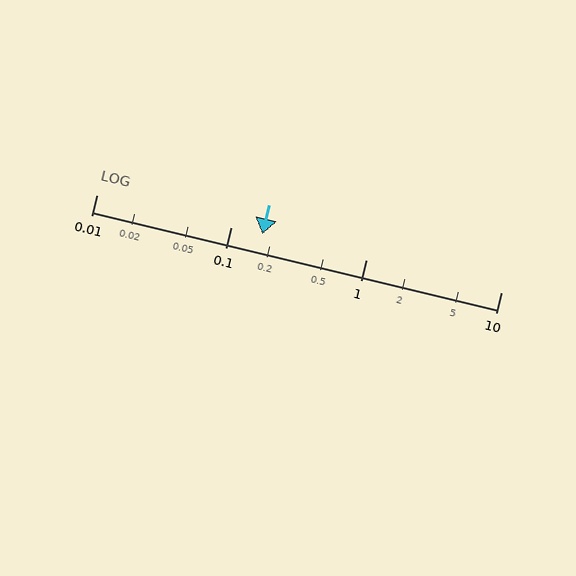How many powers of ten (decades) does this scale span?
The scale spans 3 decades, from 0.01 to 10.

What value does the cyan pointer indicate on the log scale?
The pointer indicates approximately 0.17.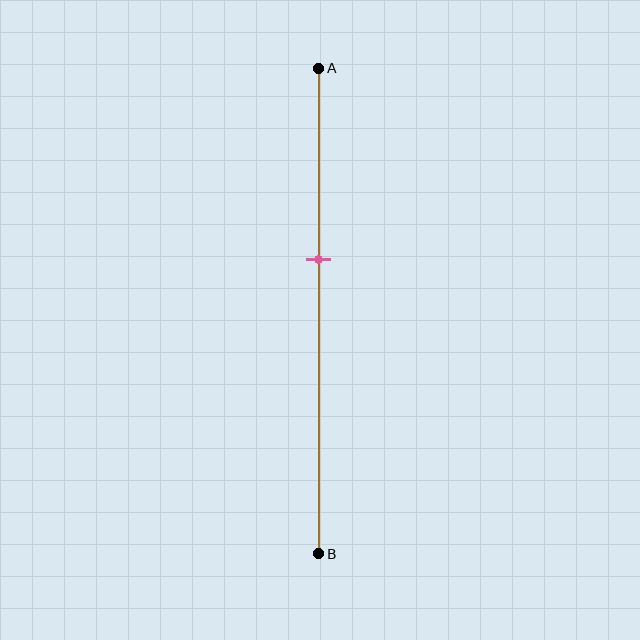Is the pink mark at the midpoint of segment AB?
No, the mark is at about 40% from A, not at the 50% midpoint.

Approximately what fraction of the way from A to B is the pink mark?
The pink mark is approximately 40% of the way from A to B.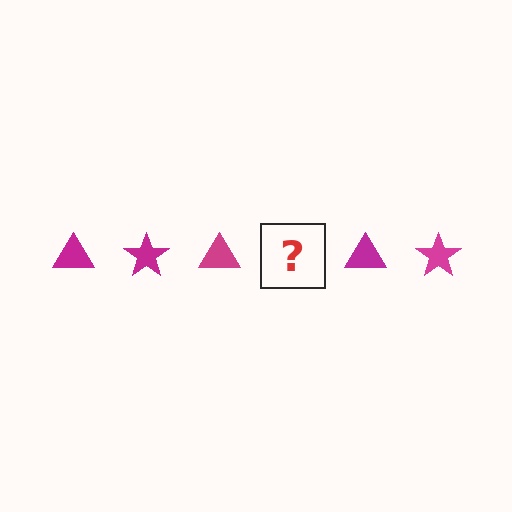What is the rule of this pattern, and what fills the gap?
The rule is that the pattern cycles through triangle, star shapes in magenta. The gap should be filled with a magenta star.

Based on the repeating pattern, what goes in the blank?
The blank should be a magenta star.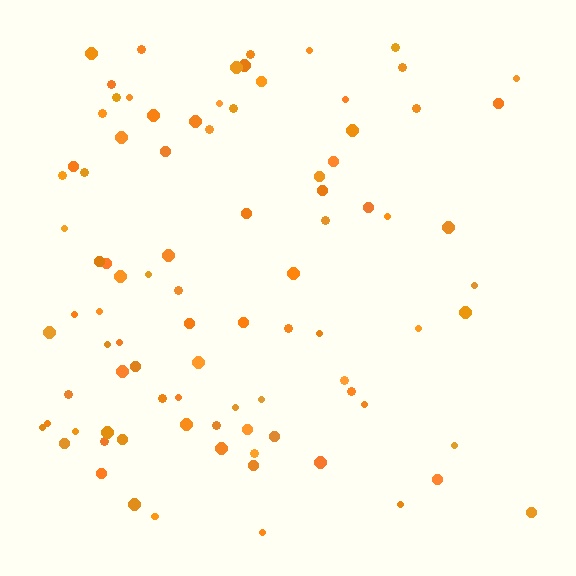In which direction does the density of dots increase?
From right to left, with the left side densest.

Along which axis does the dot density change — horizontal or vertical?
Horizontal.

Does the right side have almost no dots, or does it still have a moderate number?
Still a moderate number, just noticeably fewer than the left.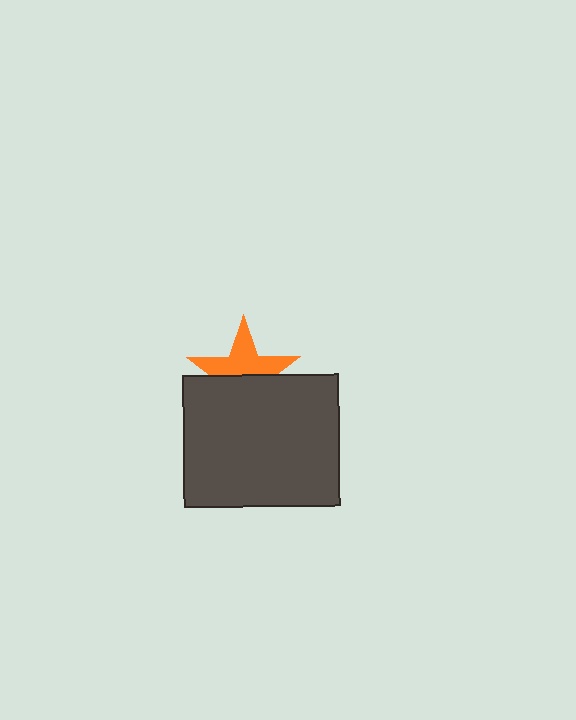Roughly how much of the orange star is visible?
About half of it is visible (roughly 52%).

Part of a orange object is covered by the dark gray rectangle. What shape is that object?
It is a star.